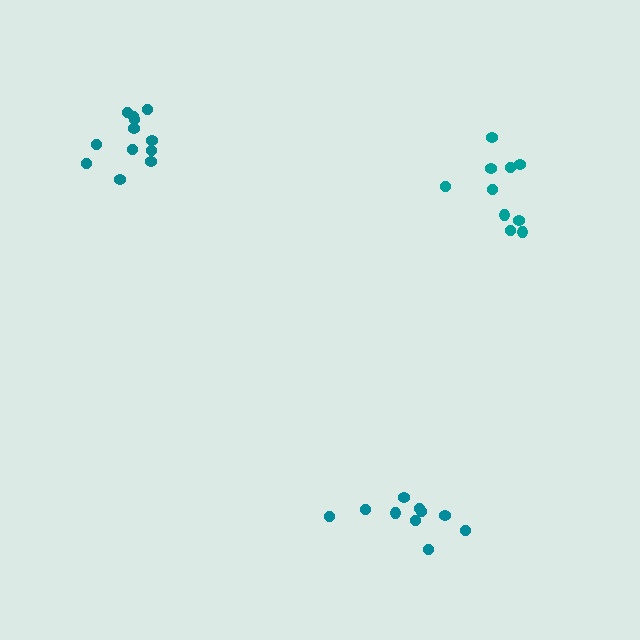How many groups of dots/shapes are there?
There are 3 groups.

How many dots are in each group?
Group 1: 10 dots, Group 2: 10 dots, Group 3: 12 dots (32 total).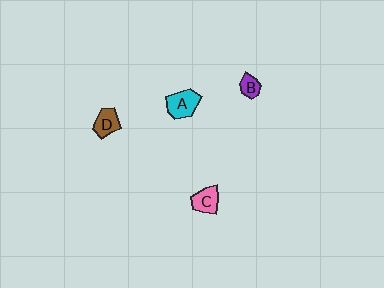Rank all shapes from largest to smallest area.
From largest to smallest: A (cyan), C (pink), D (brown), B (purple).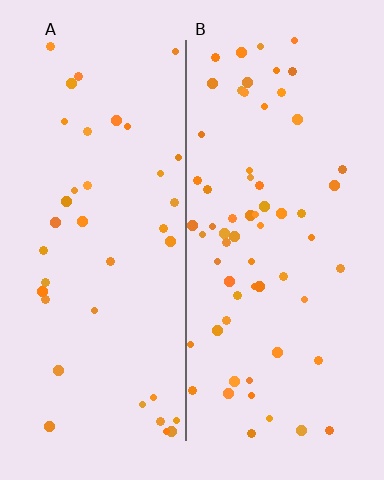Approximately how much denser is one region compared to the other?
Approximately 1.7× — region B over region A.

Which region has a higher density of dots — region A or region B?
B (the right).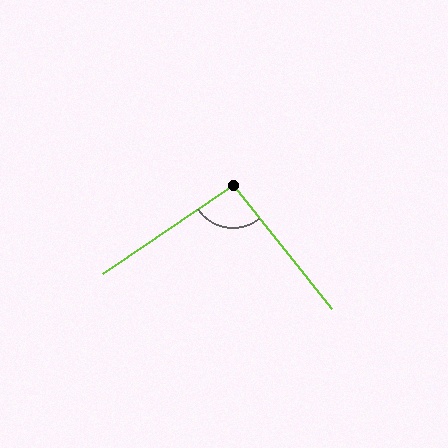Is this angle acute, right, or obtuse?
It is approximately a right angle.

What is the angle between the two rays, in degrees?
Approximately 94 degrees.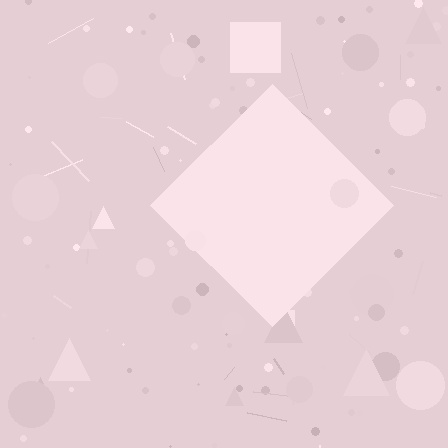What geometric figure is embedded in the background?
A diamond is embedded in the background.